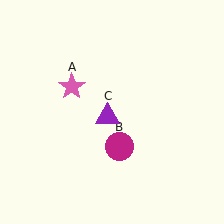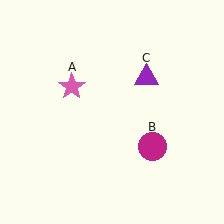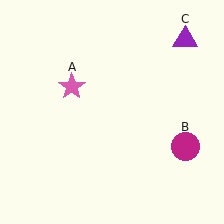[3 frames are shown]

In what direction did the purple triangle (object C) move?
The purple triangle (object C) moved up and to the right.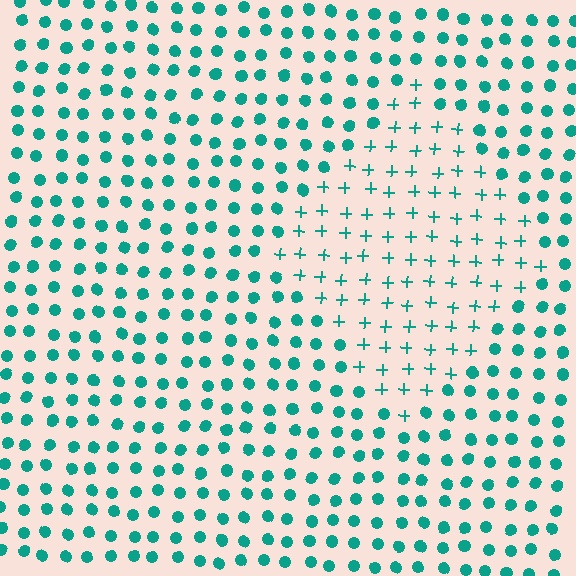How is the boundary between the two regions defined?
The boundary is defined by a change in element shape: plus signs inside vs. circles outside. All elements share the same color and spacing.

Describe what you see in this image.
The image is filled with small teal elements arranged in a uniform grid. A diamond-shaped region contains plus signs, while the surrounding area contains circles. The boundary is defined purely by the change in element shape.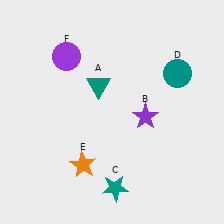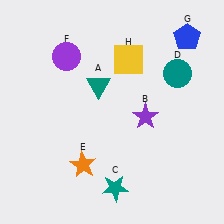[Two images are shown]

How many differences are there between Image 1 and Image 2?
There are 2 differences between the two images.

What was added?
A blue pentagon (G), a yellow square (H) were added in Image 2.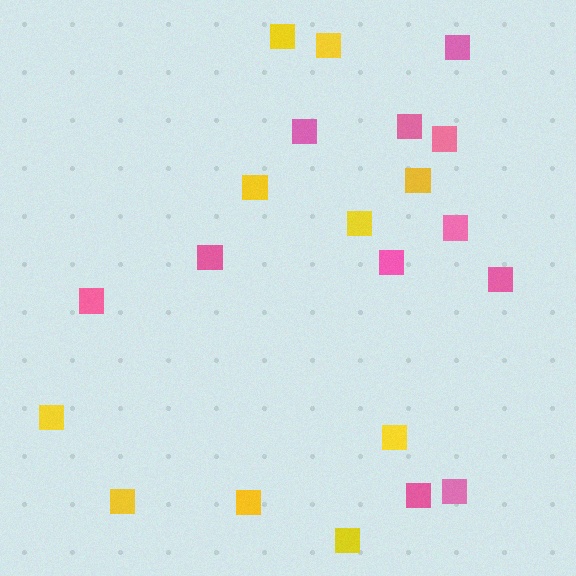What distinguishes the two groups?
There are 2 groups: one group of yellow squares (10) and one group of pink squares (11).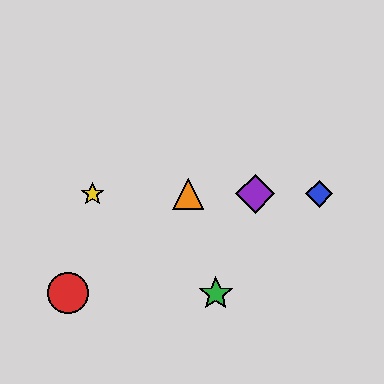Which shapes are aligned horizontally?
The blue diamond, the yellow star, the purple diamond, the orange triangle are aligned horizontally.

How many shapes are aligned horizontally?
4 shapes (the blue diamond, the yellow star, the purple diamond, the orange triangle) are aligned horizontally.